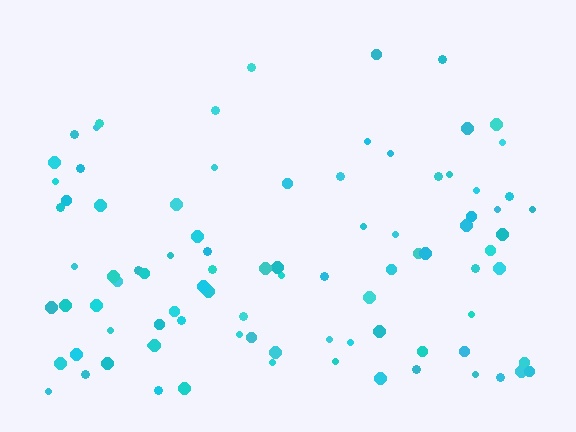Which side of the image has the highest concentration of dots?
The bottom.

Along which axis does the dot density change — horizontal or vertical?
Vertical.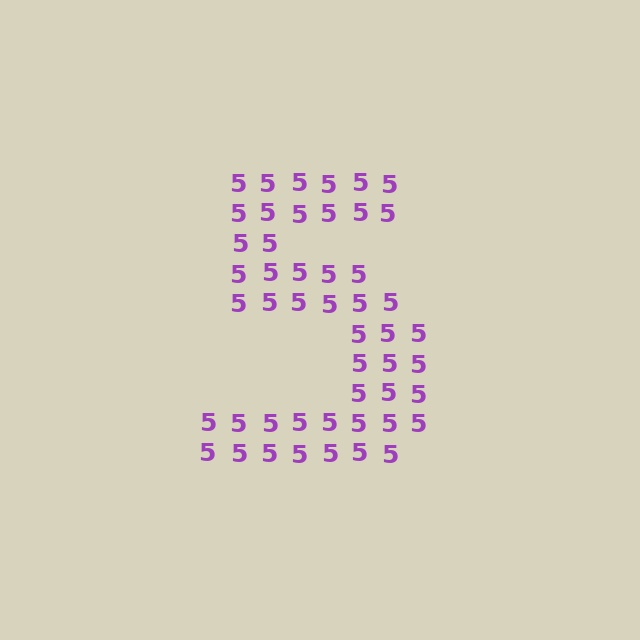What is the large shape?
The large shape is the digit 5.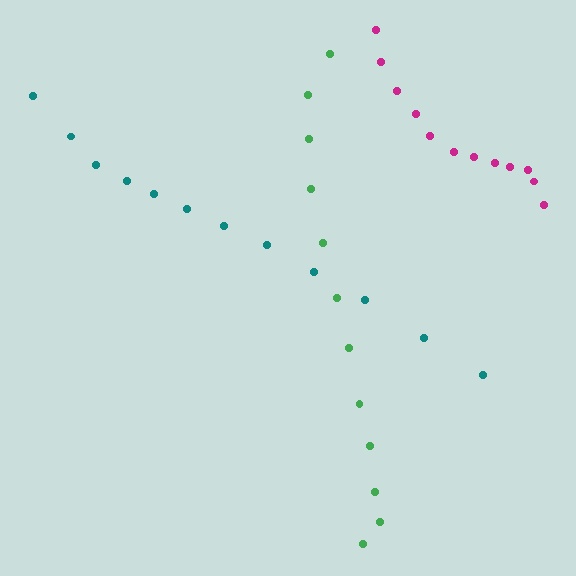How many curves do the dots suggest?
There are 3 distinct paths.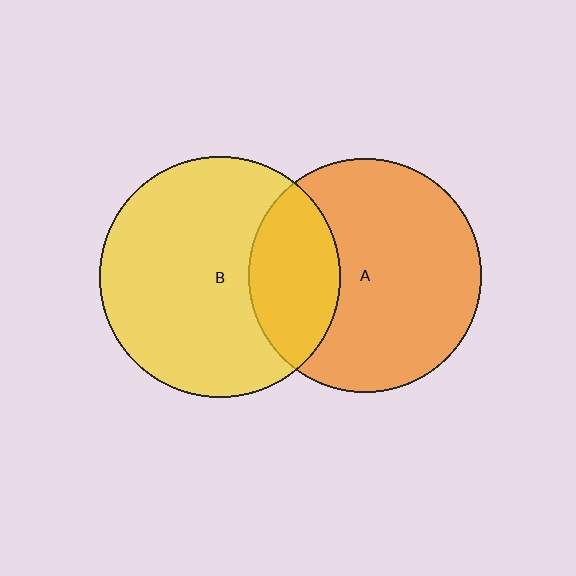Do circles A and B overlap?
Yes.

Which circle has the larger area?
Circle B (yellow).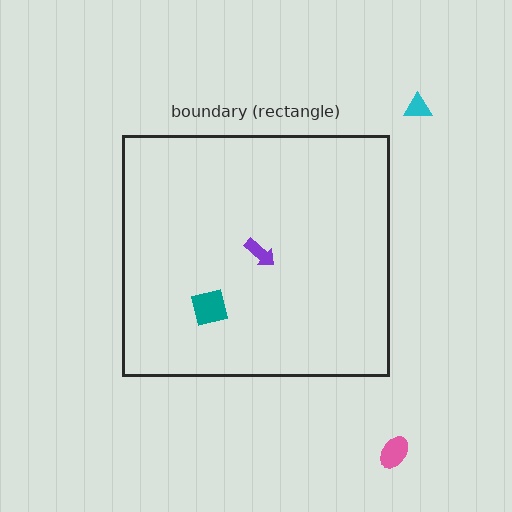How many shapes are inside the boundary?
2 inside, 2 outside.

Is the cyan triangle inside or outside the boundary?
Outside.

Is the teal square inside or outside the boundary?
Inside.